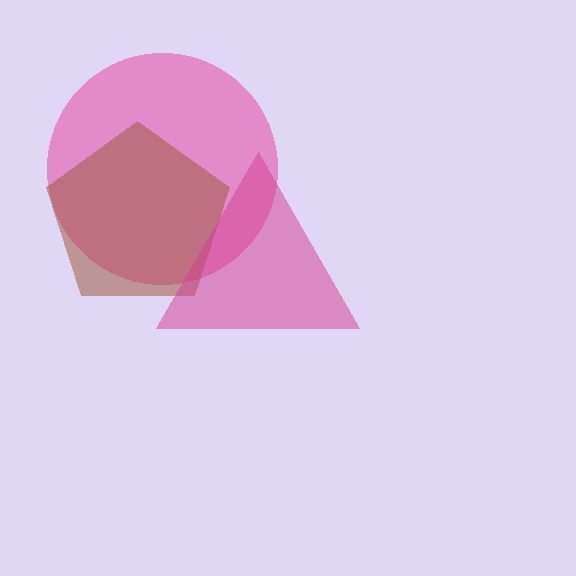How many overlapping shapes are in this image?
There are 3 overlapping shapes in the image.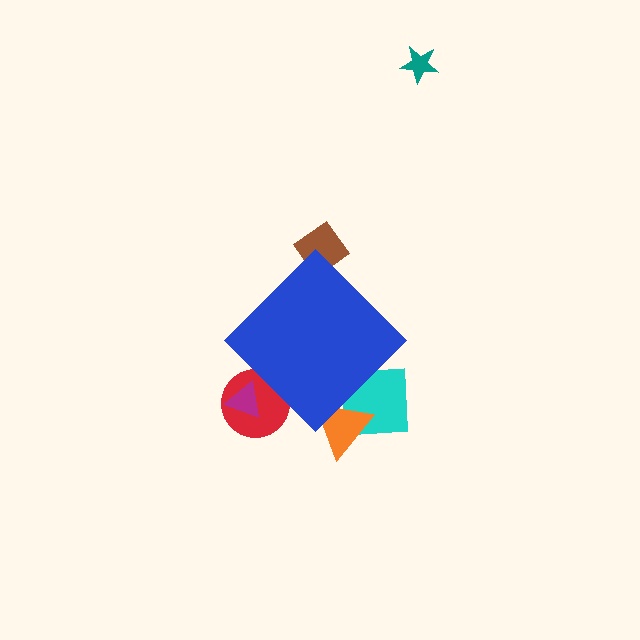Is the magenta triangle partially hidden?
Yes, the magenta triangle is partially hidden behind the blue diamond.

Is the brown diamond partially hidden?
Yes, the brown diamond is partially hidden behind the blue diamond.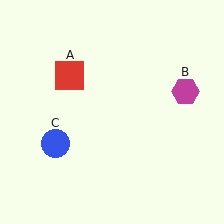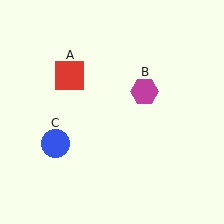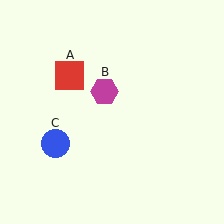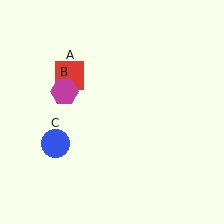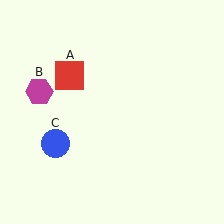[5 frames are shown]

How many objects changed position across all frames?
1 object changed position: magenta hexagon (object B).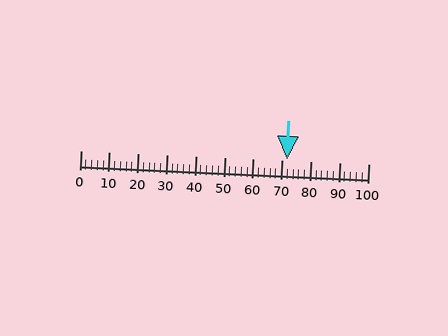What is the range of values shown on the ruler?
The ruler shows values from 0 to 100.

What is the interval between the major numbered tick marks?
The major tick marks are spaced 10 units apart.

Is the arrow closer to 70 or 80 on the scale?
The arrow is closer to 70.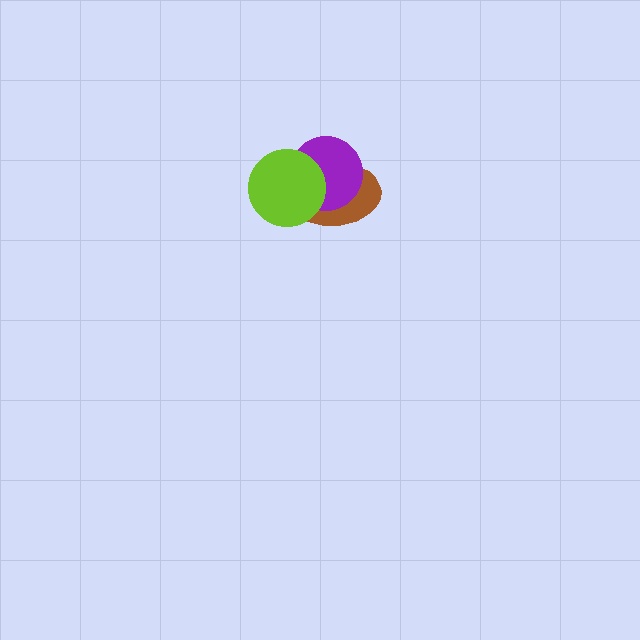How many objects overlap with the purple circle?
2 objects overlap with the purple circle.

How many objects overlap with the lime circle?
2 objects overlap with the lime circle.